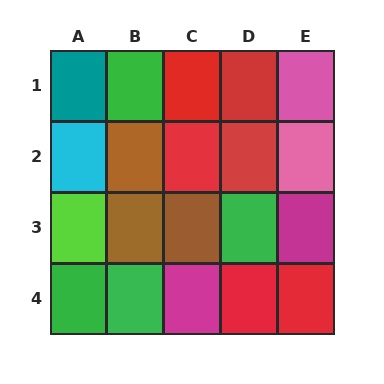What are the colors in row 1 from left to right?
Teal, green, red, red, pink.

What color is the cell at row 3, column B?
Brown.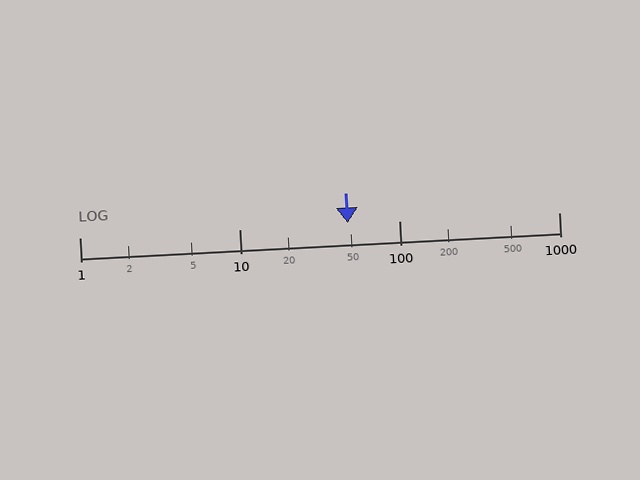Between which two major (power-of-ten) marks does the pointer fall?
The pointer is between 10 and 100.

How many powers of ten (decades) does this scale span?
The scale spans 3 decades, from 1 to 1000.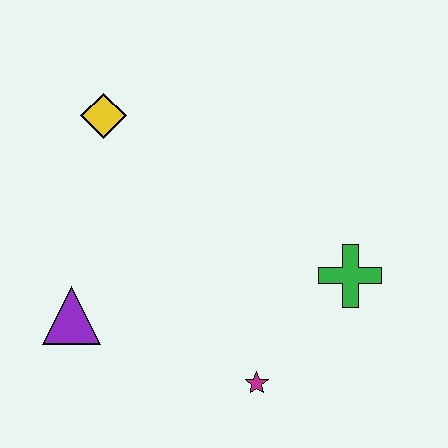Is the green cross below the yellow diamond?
Yes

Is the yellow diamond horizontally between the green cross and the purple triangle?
Yes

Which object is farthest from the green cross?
The yellow diamond is farthest from the green cross.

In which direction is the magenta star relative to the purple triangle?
The magenta star is to the right of the purple triangle.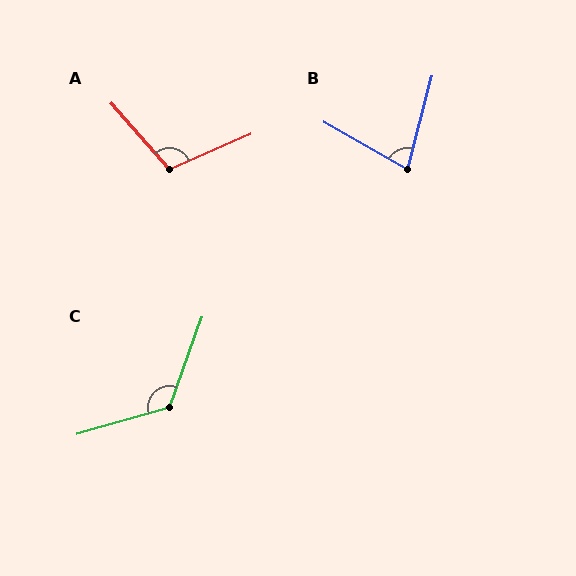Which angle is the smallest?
B, at approximately 75 degrees.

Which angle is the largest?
C, at approximately 126 degrees.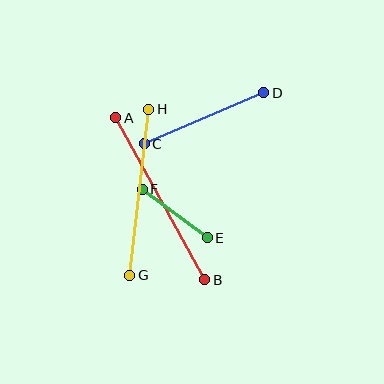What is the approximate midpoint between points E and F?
The midpoint is at approximately (175, 214) pixels.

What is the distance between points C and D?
The distance is approximately 130 pixels.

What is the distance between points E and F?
The distance is approximately 81 pixels.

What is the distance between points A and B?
The distance is approximately 185 pixels.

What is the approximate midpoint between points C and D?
The midpoint is at approximately (204, 118) pixels.